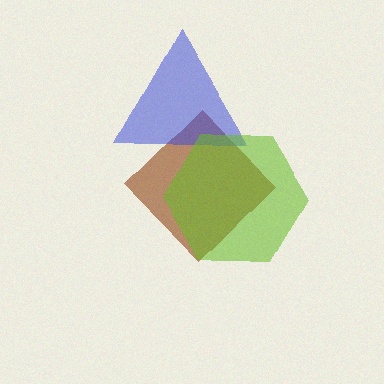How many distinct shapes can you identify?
There are 3 distinct shapes: a brown diamond, a blue triangle, a lime hexagon.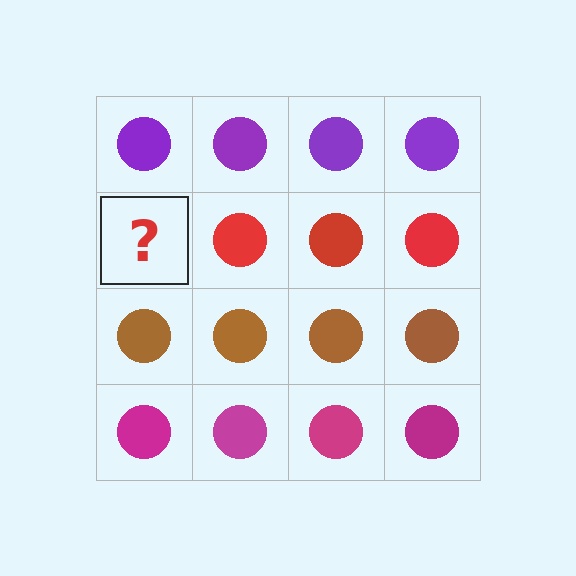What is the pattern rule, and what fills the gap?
The rule is that each row has a consistent color. The gap should be filled with a red circle.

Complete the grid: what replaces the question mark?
The question mark should be replaced with a red circle.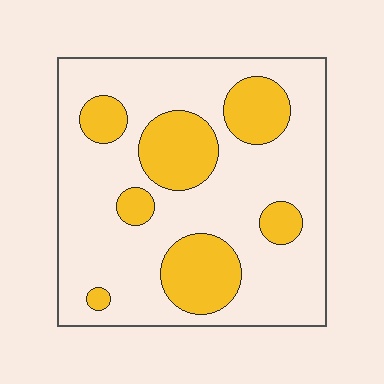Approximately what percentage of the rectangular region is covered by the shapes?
Approximately 25%.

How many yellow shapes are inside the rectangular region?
7.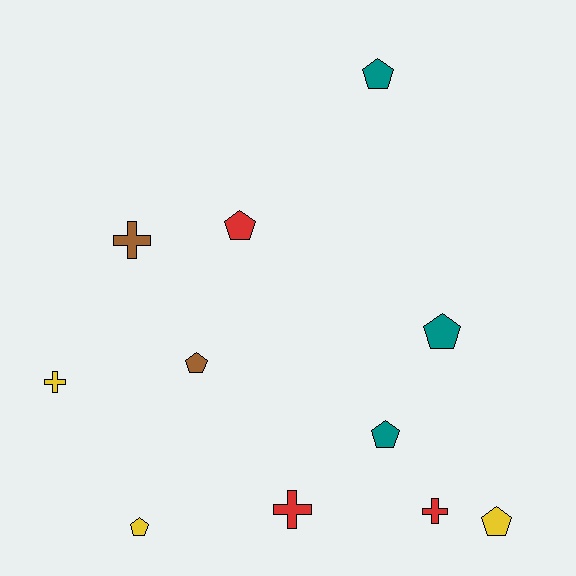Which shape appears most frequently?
Pentagon, with 7 objects.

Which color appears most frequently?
Yellow, with 3 objects.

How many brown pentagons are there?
There is 1 brown pentagon.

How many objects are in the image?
There are 11 objects.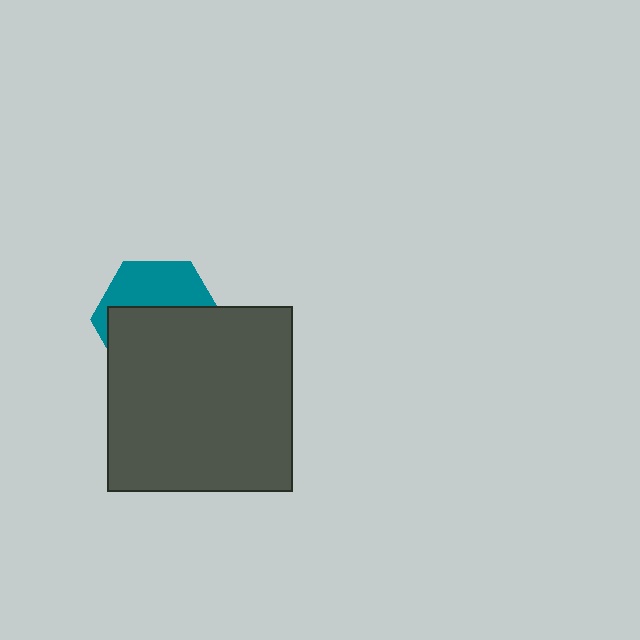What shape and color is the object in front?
The object in front is a dark gray square.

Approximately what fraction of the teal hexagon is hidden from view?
Roughly 61% of the teal hexagon is hidden behind the dark gray square.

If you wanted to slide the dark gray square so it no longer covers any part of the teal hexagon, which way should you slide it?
Slide it down — that is the most direct way to separate the two shapes.